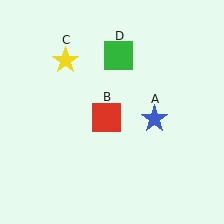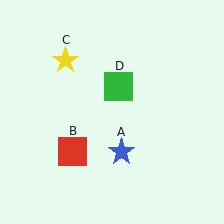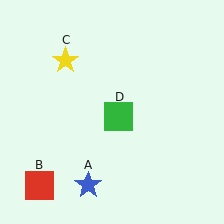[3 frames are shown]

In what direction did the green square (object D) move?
The green square (object D) moved down.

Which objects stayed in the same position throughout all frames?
Yellow star (object C) remained stationary.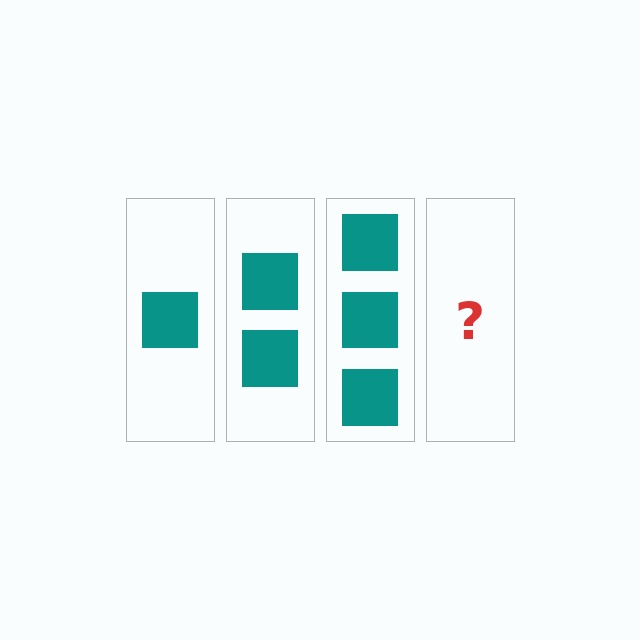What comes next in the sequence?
The next element should be 4 squares.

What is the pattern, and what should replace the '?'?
The pattern is that each step adds one more square. The '?' should be 4 squares.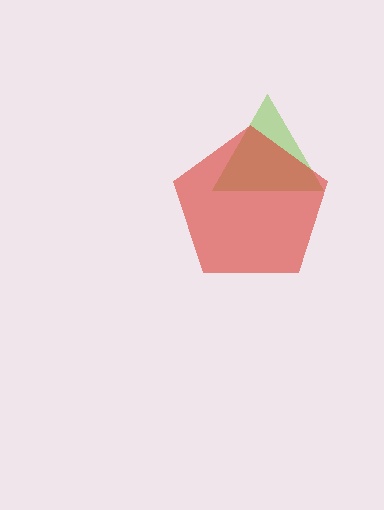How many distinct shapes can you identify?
There are 2 distinct shapes: a lime triangle, a red pentagon.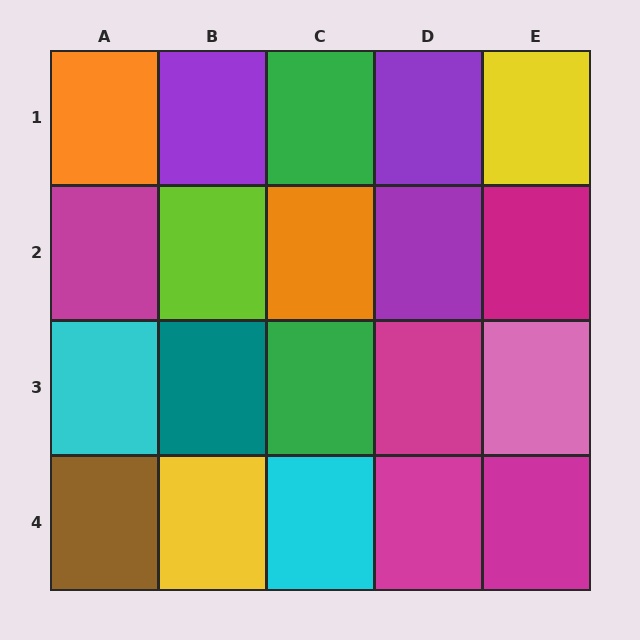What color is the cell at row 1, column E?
Yellow.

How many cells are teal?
1 cell is teal.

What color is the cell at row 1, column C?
Green.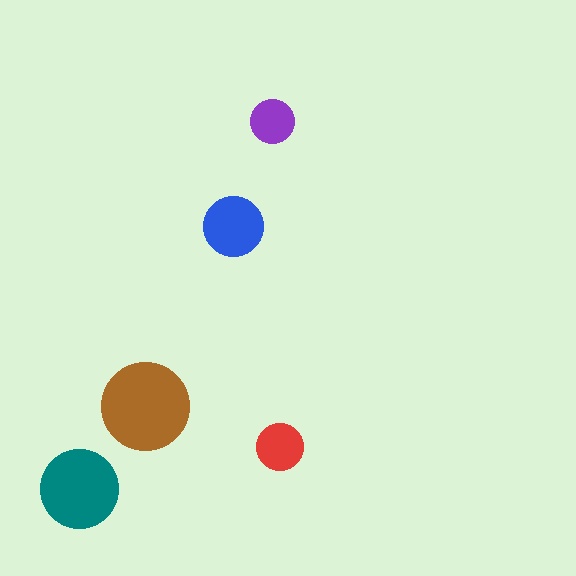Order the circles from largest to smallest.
the brown one, the teal one, the blue one, the red one, the purple one.